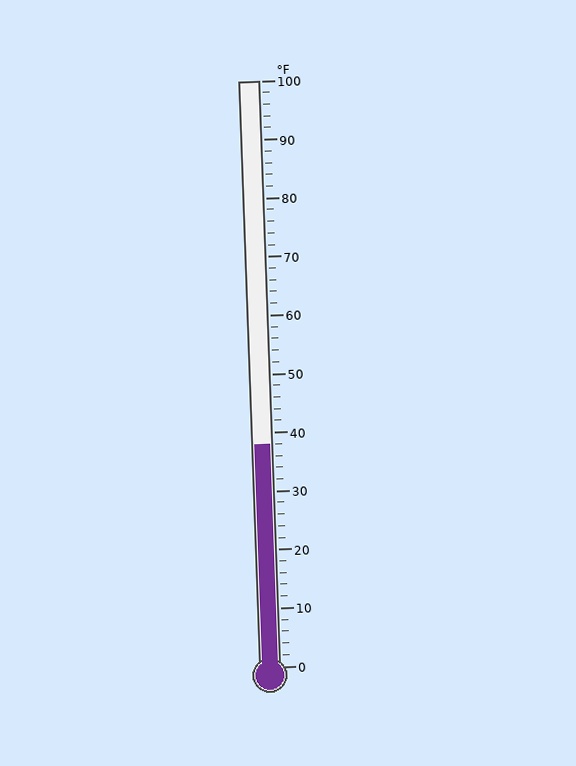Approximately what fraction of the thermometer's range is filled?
The thermometer is filled to approximately 40% of its range.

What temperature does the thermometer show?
The thermometer shows approximately 38°F.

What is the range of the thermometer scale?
The thermometer scale ranges from 0°F to 100°F.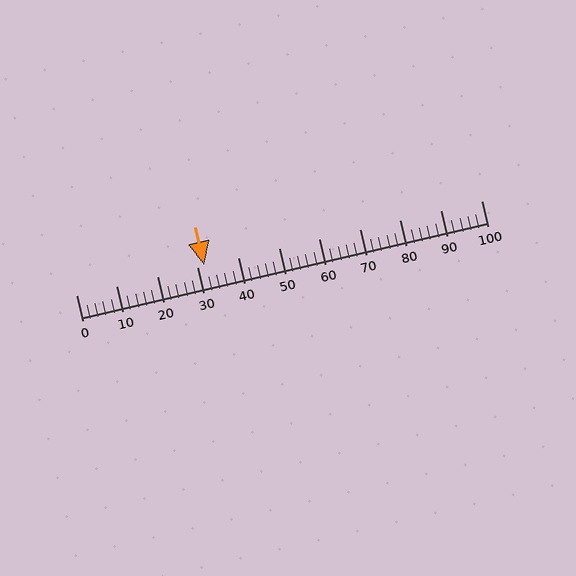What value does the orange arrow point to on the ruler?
The orange arrow points to approximately 32.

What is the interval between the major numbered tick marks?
The major tick marks are spaced 10 units apart.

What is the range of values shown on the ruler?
The ruler shows values from 0 to 100.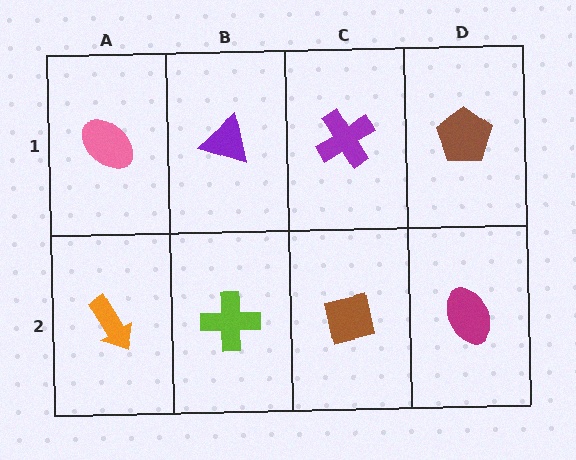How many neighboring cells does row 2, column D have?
2.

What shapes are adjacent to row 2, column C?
A purple cross (row 1, column C), a lime cross (row 2, column B), a magenta ellipse (row 2, column D).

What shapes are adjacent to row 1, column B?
A lime cross (row 2, column B), a pink ellipse (row 1, column A), a purple cross (row 1, column C).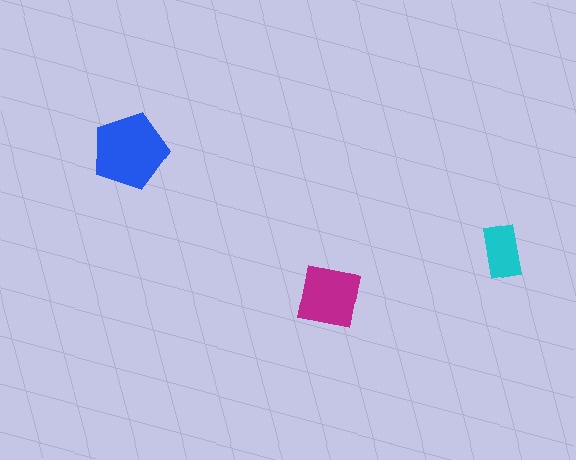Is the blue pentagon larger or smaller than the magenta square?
Larger.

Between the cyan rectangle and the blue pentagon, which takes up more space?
The blue pentagon.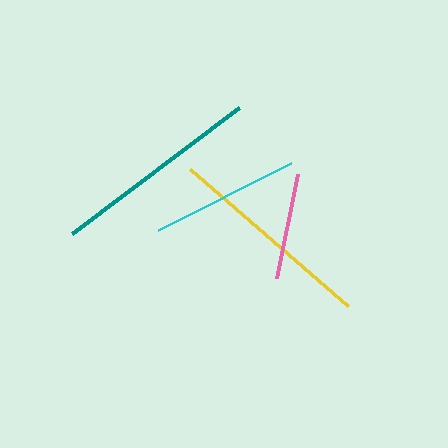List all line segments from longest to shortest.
From longest to shortest: yellow, teal, cyan, pink.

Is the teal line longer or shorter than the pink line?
The teal line is longer than the pink line.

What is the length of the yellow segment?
The yellow segment is approximately 209 pixels long.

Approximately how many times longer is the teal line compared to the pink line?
The teal line is approximately 2.0 times the length of the pink line.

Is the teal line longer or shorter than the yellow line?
The yellow line is longer than the teal line.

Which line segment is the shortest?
The pink line is the shortest at approximately 106 pixels.